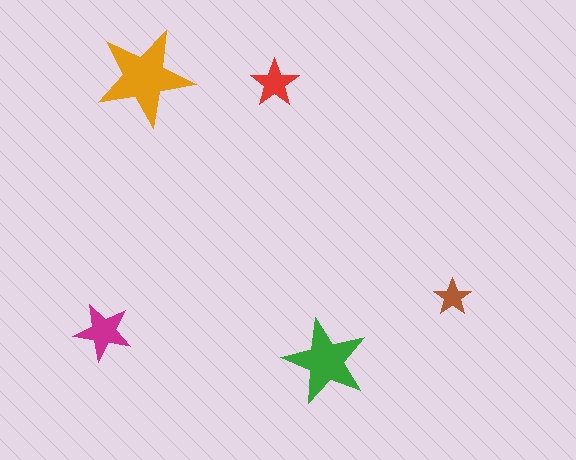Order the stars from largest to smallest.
the orange one, the green one, the magenta one, the red one, the brown one.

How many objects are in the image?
There are 5 objects in the image.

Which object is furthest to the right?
The brown star is rightmost.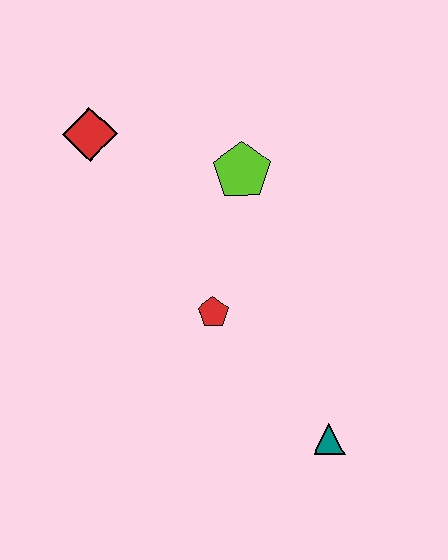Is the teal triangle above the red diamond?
No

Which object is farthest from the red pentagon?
The red diamond is farthest from the red pentagon.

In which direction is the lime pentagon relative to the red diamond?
The lime pentagon is to the right of the red diamond.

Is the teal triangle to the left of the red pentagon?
No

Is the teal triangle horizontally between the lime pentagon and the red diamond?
No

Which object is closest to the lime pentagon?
The red pentagon is closest to the lime pentagon.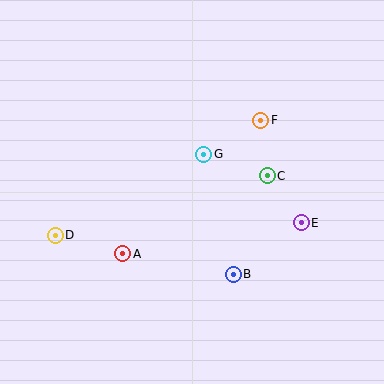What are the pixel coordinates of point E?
Point E is at (301, 223).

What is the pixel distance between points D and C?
The distance between D and C is 220 pixels.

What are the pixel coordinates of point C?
Point C is at (267, 176).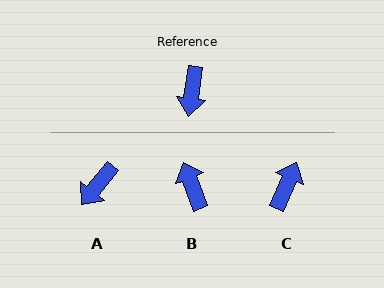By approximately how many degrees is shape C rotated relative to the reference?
Approximately 165 degrees counter-clockwise.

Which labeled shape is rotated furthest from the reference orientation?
C, about 165 degrees away.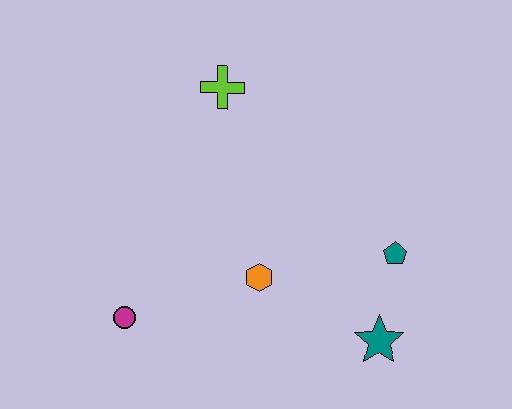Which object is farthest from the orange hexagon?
The lime cross is farthest from the orange hexagon.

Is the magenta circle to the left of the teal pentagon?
Yes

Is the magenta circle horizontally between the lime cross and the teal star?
No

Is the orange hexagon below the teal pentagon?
Yes